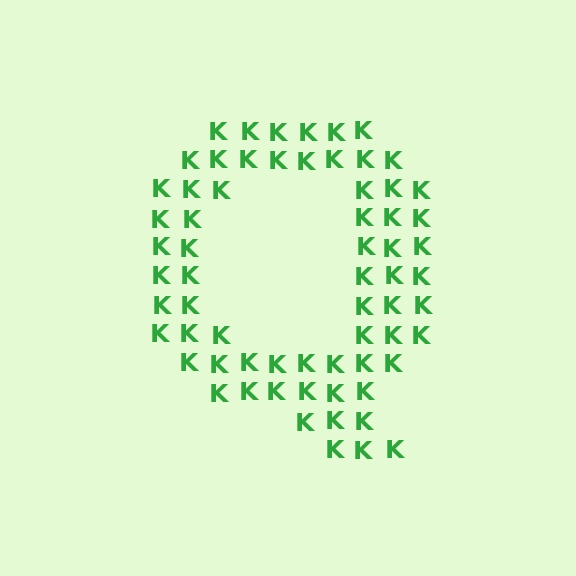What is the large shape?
The large shape is the letter Q.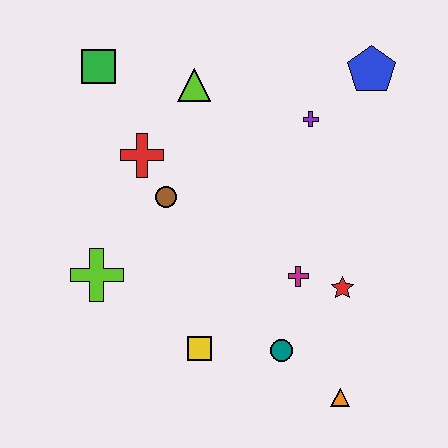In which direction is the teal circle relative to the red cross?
The teal circle is below the red cross.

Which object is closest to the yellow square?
The teal circle is closest to the yellow square.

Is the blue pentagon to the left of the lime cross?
No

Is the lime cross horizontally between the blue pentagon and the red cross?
No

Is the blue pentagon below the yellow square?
No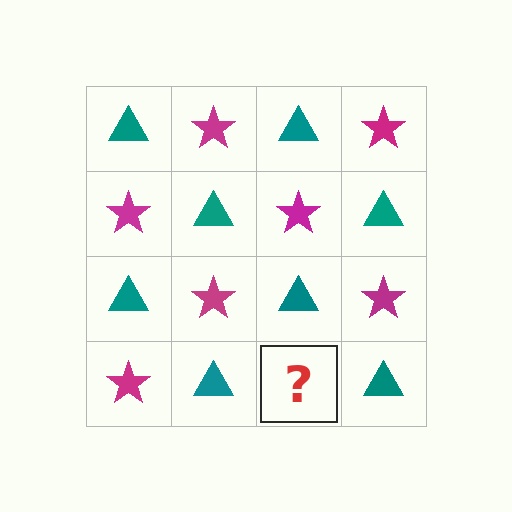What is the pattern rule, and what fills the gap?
The rule is that it alternates teal triangle and magenta star in a checkerboard pattern. The gap should be filled with a magenta star.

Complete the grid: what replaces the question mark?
The question mark should be replaced with a magenta star.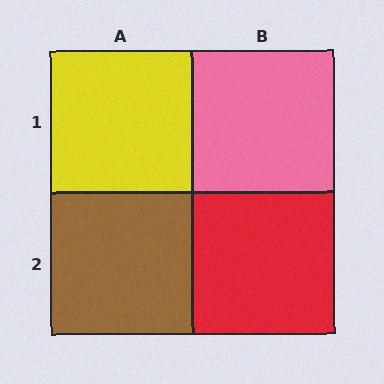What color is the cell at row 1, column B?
Pink.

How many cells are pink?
1 cell is pink.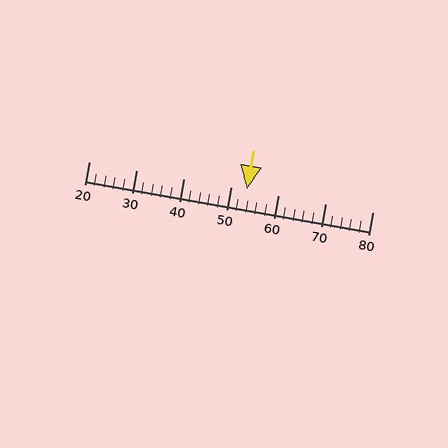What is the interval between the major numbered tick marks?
The major tick marks are spaced 10 units apart.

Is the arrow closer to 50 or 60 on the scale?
The arrow is closer to 50.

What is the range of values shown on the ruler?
The ruler shows values from 20 to 80.